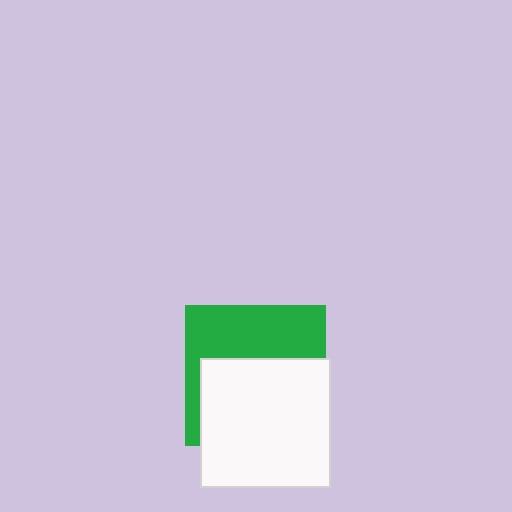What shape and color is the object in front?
The object in front is a white square.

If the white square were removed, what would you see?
You would see the complete green square.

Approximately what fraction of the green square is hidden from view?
Roughly 57% of the green square is hidden behind the white square.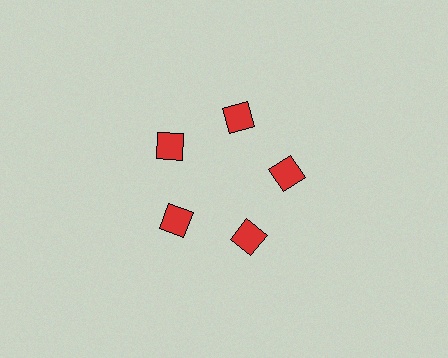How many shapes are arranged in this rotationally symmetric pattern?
There are 5 shapes, arranged in 5 groups of 1.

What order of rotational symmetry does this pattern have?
This pattern has 5-fold rotational symmetry.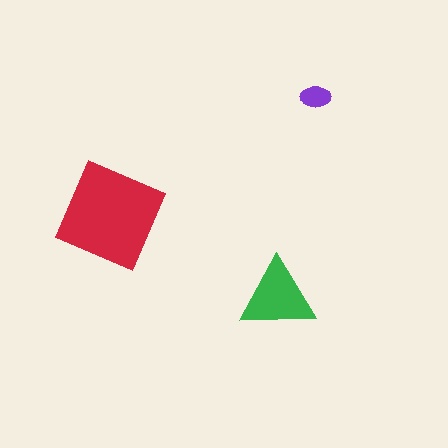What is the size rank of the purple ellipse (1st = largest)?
3rd.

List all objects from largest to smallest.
The red diamond, the green triangle, the purple ellipse.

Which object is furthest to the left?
The red diamond is leftmost.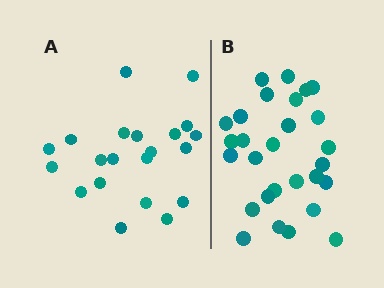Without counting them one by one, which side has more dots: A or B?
Region B (the right region) has more dots.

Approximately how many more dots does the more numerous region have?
Region B has roughly 8 or so more dots than region A.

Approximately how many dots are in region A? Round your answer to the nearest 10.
About 20 dots. (The exact count is 21, which rounds to 20.)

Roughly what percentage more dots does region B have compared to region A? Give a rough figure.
About 35% more.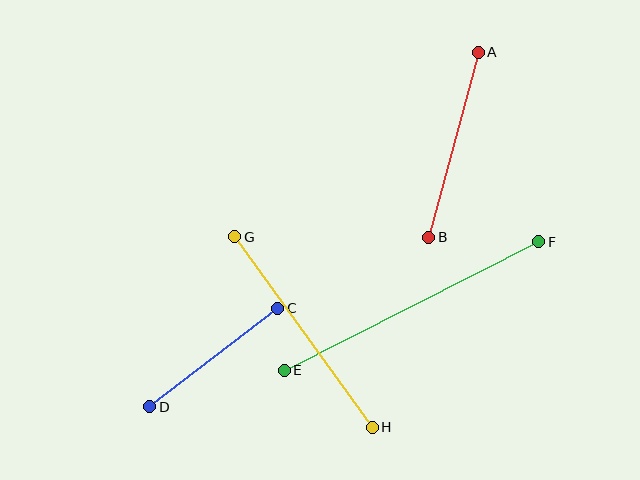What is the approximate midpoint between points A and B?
The midpoint is at approximately (453, 145) pixels.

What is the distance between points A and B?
The distance is approximately 192 pixels.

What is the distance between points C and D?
The distance is approximately 162 pixels.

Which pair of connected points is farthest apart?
Points E and F are farthest apart.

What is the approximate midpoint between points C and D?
The midpoint is at approximately (214, 357) pixels.